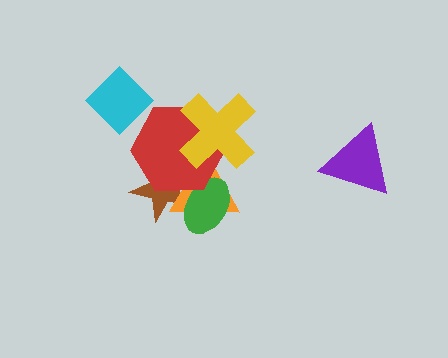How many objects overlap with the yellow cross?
2 objects overlap with the yellow cross.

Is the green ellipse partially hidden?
Yes, it is partially covered by another shape.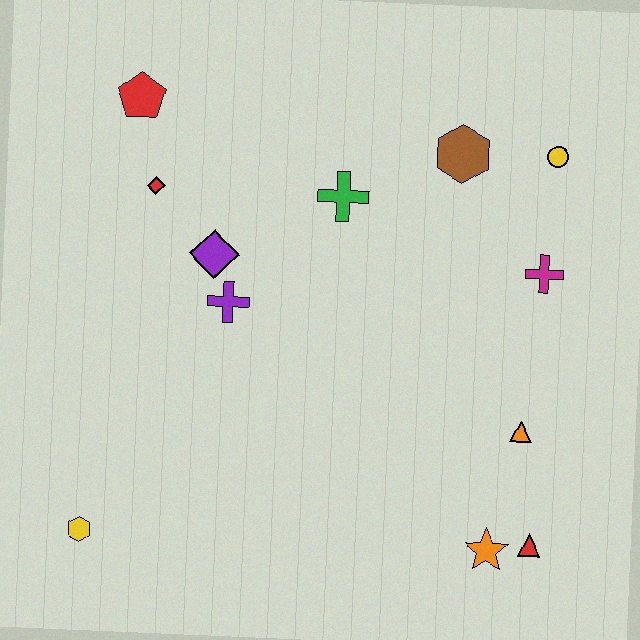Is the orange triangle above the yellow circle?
No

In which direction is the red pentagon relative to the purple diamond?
The red pentagon is above the purple diamond.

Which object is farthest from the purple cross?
The red triangle is farthest from the purple cross.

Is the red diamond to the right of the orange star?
No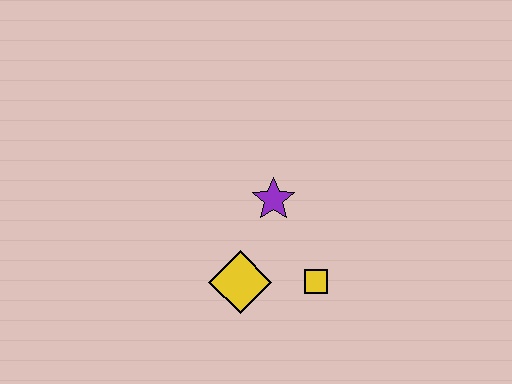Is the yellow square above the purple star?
No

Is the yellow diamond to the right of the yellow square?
No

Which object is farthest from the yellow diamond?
The purple star is farthest from the yellow diamond.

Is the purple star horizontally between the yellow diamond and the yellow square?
Yes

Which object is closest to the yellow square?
The yellow diamond is closest to the yellow square.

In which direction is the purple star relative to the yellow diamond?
The purple star is above the yellow diamond.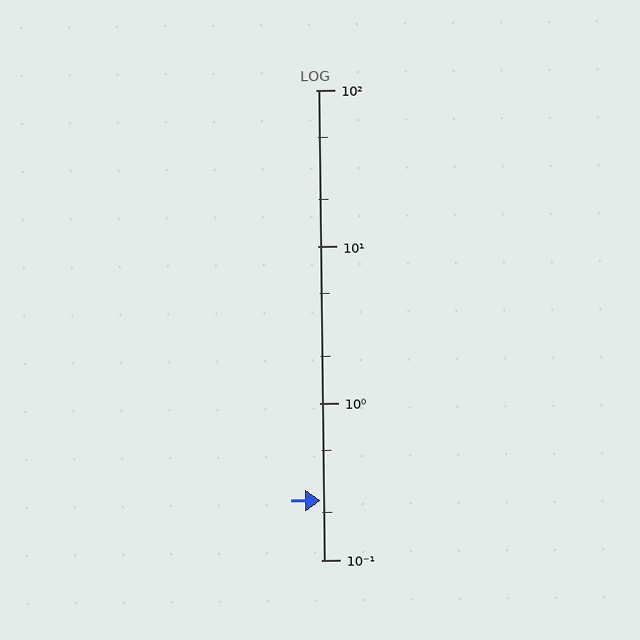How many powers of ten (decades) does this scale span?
The scale spans 3 decades, from 0.1 to 100.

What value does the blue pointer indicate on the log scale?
The pointer indicates approximately 0.24.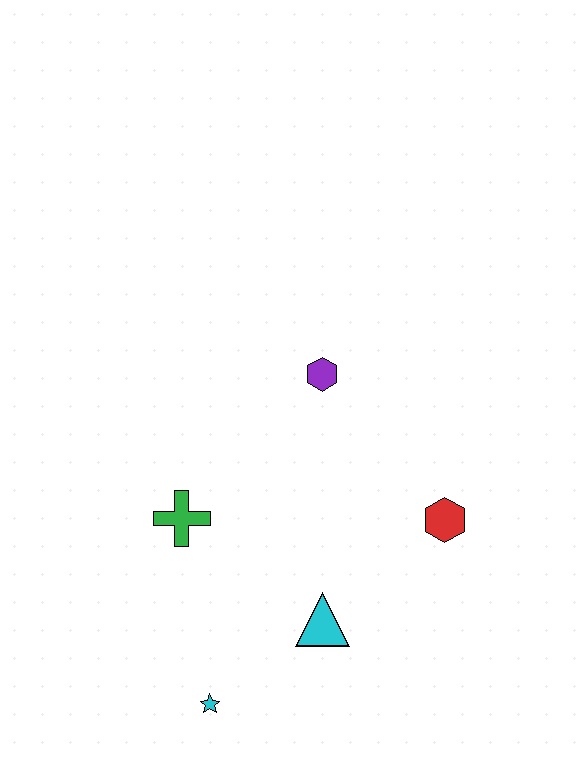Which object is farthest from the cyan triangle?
The purple hexagon is farthest from the cyan triangle.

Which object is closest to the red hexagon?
The cyan triangle is closest to the red hexagon.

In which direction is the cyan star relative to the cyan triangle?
The cyan star is to the left of the cyan triangle.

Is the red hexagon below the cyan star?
No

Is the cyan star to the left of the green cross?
No